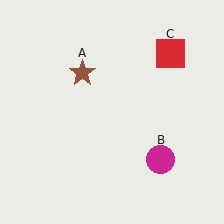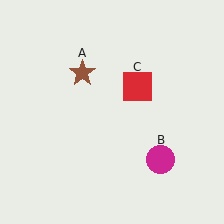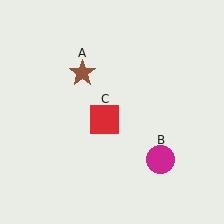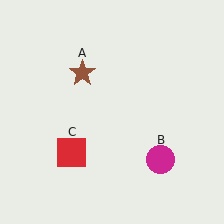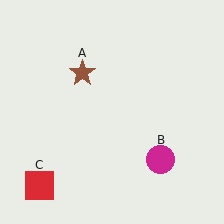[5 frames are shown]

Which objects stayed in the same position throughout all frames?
Brown star (object A) and magenta circle (object B) remained stationary.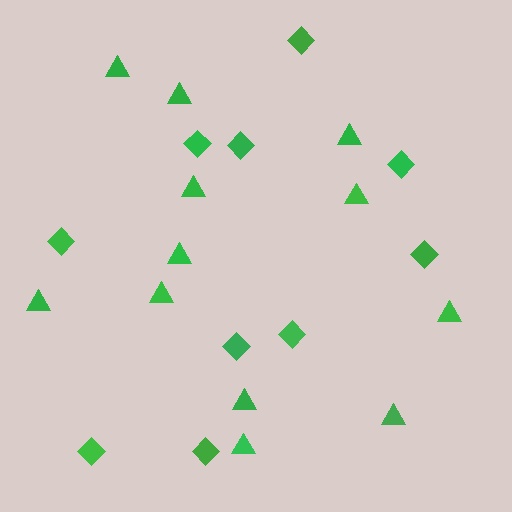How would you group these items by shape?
There are 2 groups: one group of triangles (12) and one group of diamonds (10).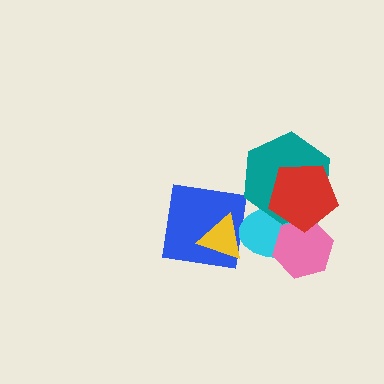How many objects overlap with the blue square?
1 object overlaps with the blue square.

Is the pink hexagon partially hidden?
Yes, it is partially covered by another shape.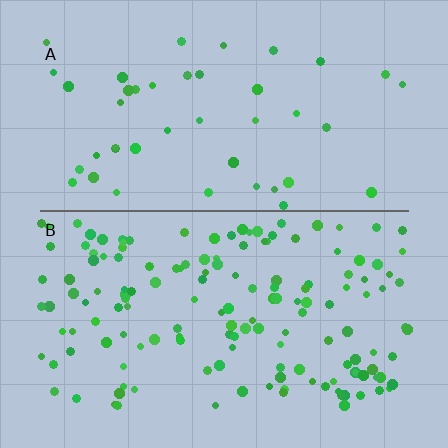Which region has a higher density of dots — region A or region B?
B (the bottom).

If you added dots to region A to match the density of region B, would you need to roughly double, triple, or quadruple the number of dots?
Approximately triple.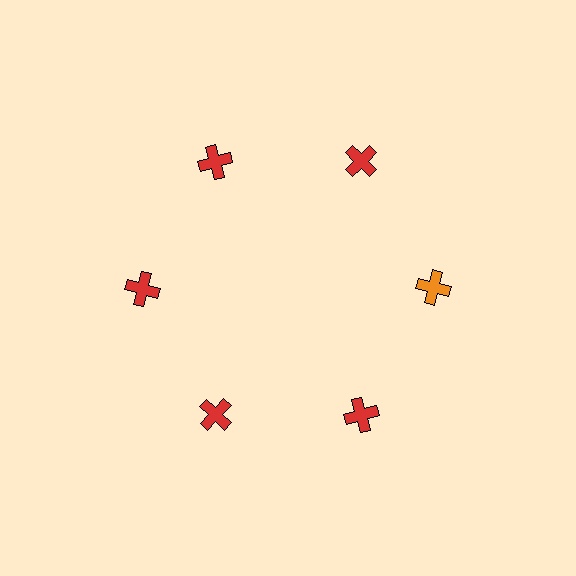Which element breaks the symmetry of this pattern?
The orange cross at roughly the 3 o'clock position breaks the symmetry. All other shapes are red crosses.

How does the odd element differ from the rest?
It has a different color: orange instead of red.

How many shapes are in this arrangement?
There are 6 shapes arranged in a ring pattern.